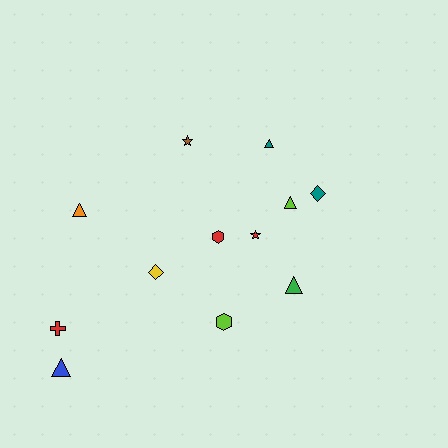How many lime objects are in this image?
There are 2 lime objects.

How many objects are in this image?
There are 12 objects.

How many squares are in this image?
There are no squares.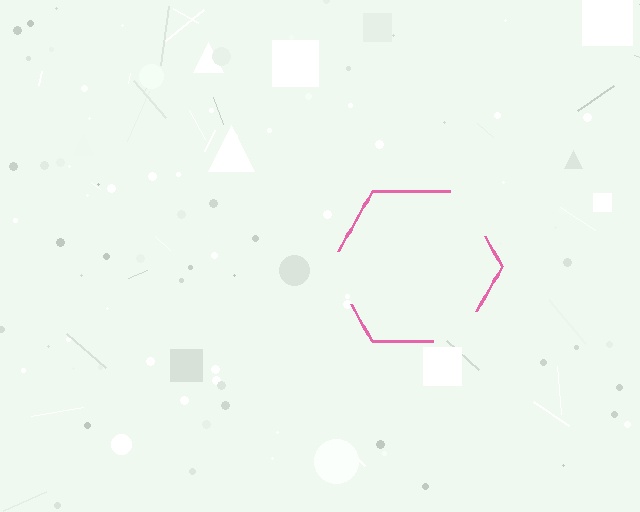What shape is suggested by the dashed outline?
The dashed outline suggests a hexagon.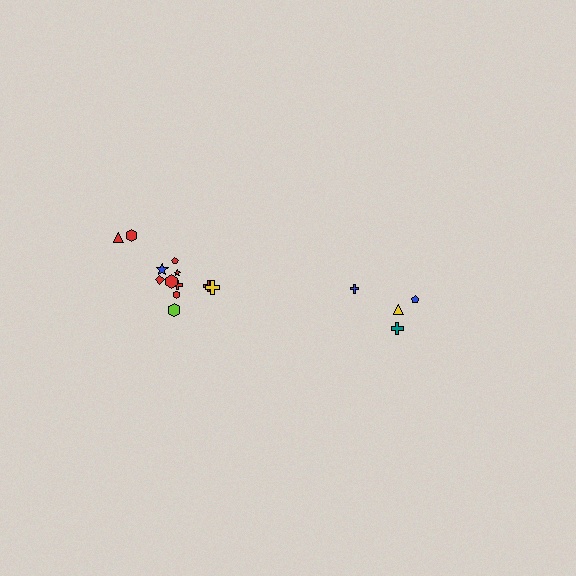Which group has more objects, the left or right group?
The left group.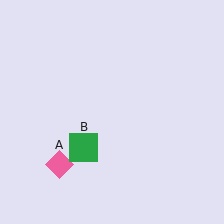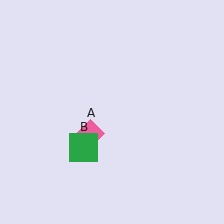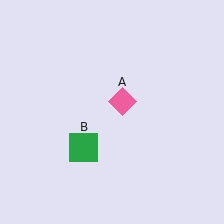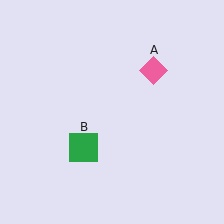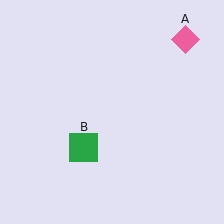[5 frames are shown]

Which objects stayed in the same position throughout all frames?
Green square (object B) remained stationary.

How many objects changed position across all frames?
1 object changed position: pink diamond (object A).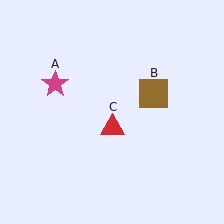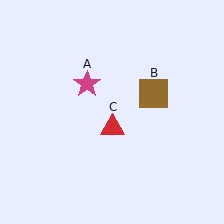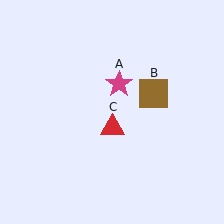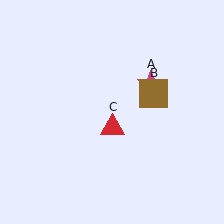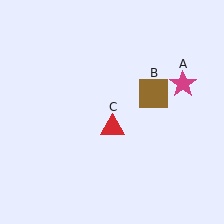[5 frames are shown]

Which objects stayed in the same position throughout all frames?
Brown square (object B) and red triangle (object C) remained stationary.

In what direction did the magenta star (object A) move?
The magenta star (object A) moved right.